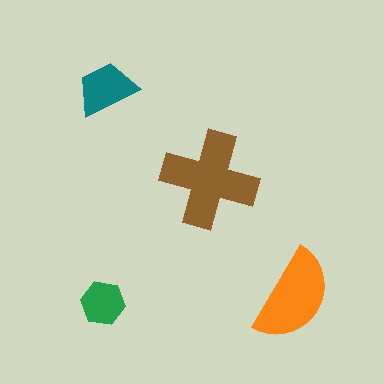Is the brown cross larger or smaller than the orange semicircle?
Larger.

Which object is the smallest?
The green hexagon.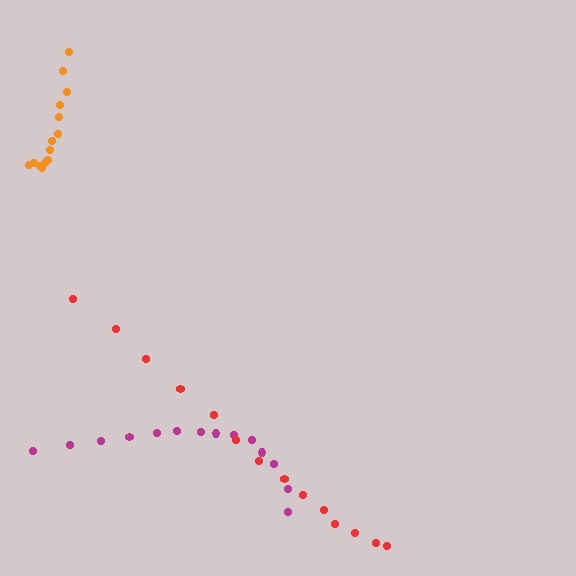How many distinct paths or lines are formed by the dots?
There are 3 distinct paths.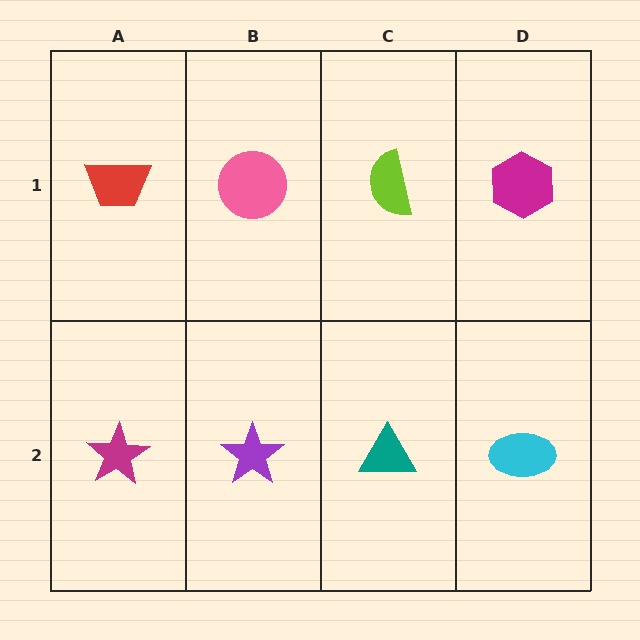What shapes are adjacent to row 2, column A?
A red trapezoid (row 1, column A), a purple star (row 2, column B).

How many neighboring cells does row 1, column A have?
2.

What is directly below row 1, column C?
A teal triangle.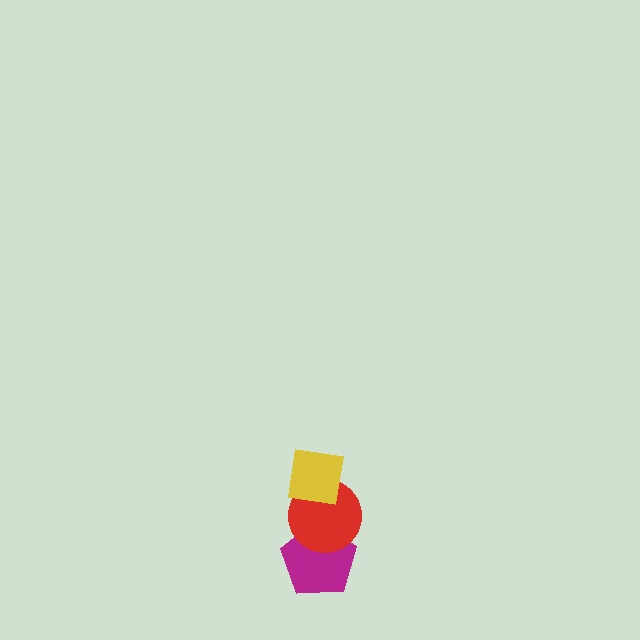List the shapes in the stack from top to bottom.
From top to bottom: the yellow square, the red circle, the magenta pentagon.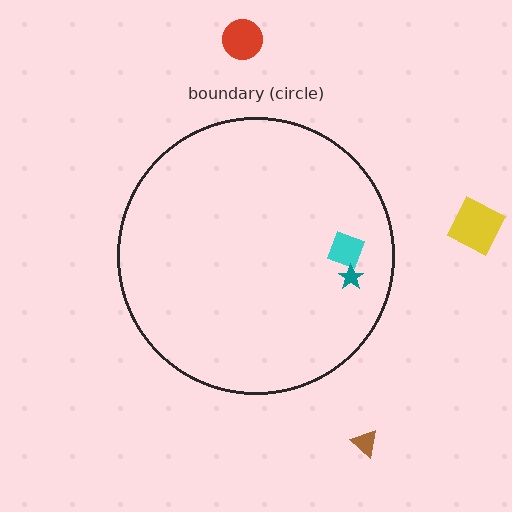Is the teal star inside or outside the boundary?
Inside.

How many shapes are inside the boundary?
2 inside, 3 outside.